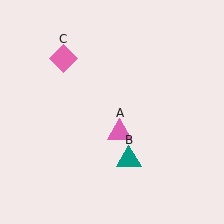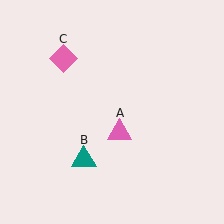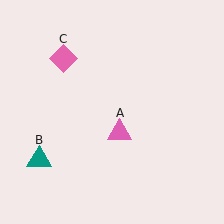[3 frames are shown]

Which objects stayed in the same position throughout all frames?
Pink triangle (object A) and pink diamond (object C) remained stationary.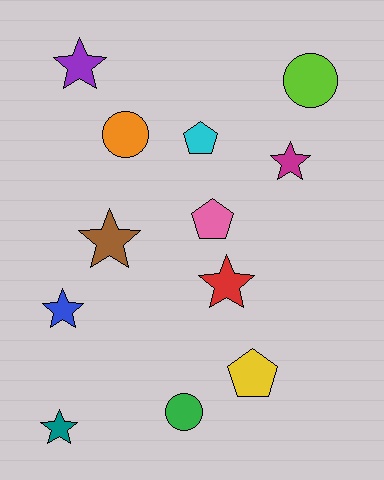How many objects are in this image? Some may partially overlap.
There are 12 objects.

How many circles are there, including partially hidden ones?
There are 3 circles.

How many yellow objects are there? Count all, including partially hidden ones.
There is 1 yellow object.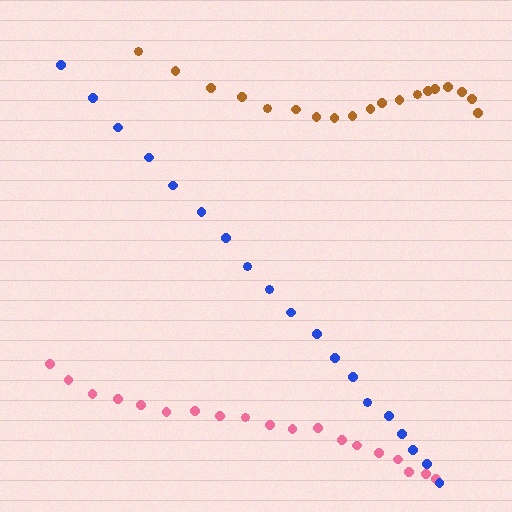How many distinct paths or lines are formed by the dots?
There are 3 distinct paths.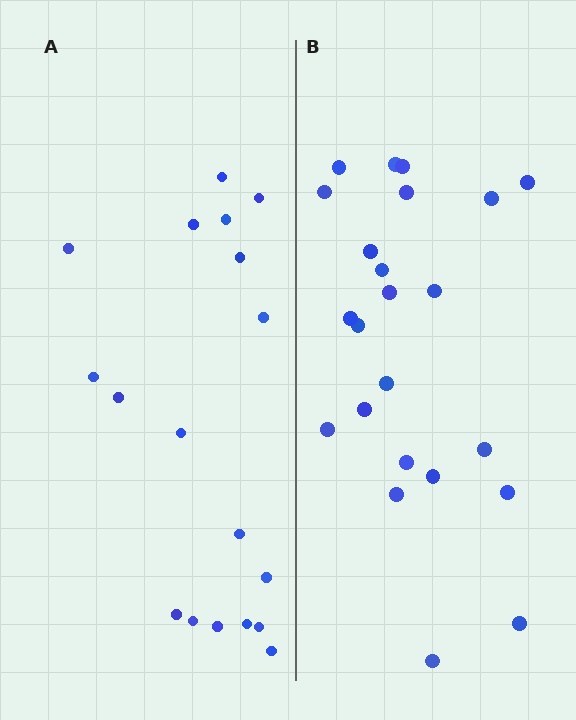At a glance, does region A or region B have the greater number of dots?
Region B (the right region) has more dots.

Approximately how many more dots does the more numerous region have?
Region B has about 5 more dots than region A.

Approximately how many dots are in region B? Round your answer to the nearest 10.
About 20 dots. (The exact count is 23, which rounds to 20.)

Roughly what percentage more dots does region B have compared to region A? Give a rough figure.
About 30% more.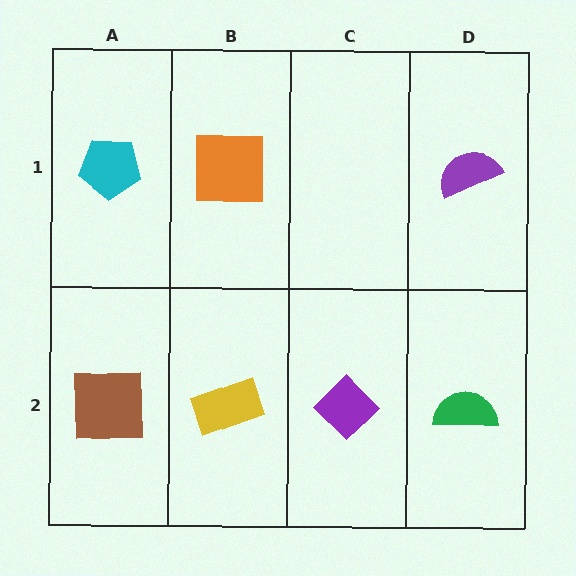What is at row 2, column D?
A green semicircle.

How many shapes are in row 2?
4 shapes.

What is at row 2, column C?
A purple diamond.